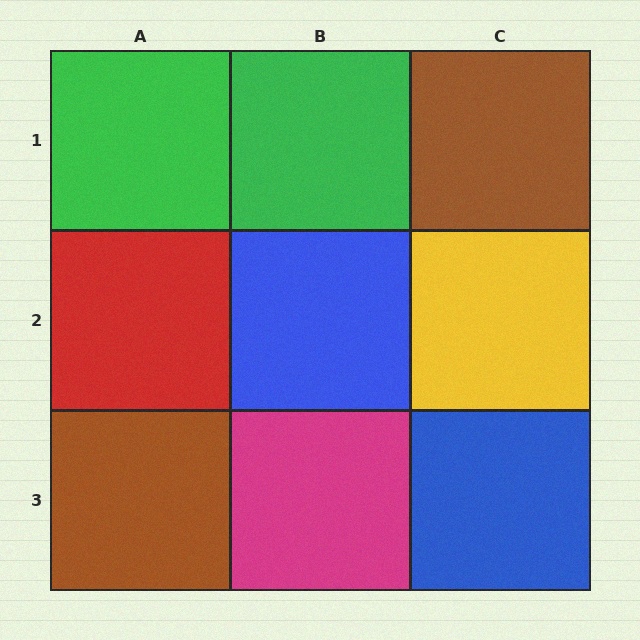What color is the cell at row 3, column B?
Magenta.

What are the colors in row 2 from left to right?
Red, blue, yellow.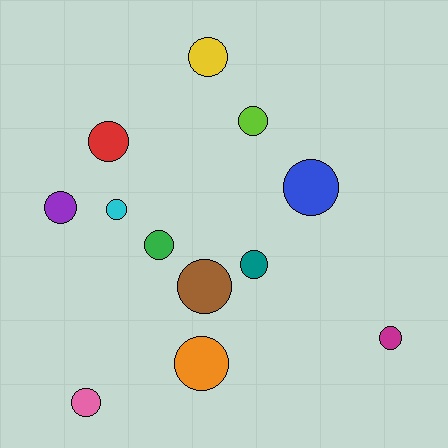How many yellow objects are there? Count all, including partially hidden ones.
There is 1 yellow object.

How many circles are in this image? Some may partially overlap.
There are 12 circles.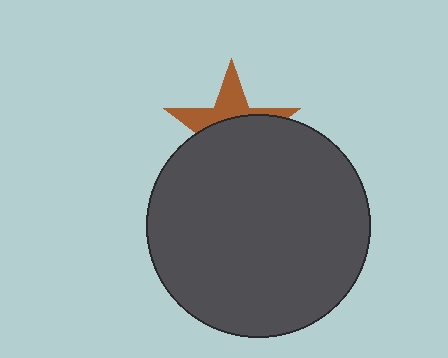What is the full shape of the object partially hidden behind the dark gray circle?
The partially hidden object is a brown star.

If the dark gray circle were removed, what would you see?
You would see the complete brown star.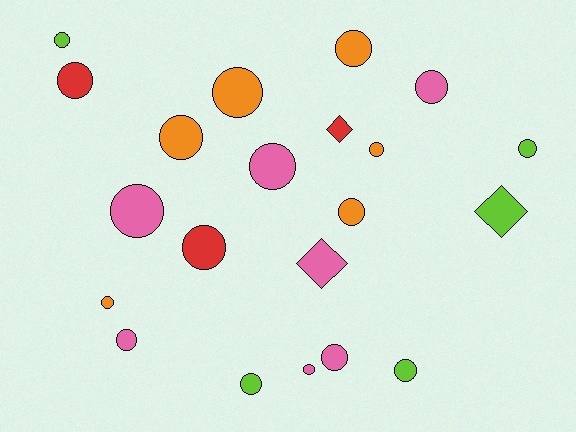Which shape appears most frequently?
Circle, with 18 objects.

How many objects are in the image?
There are 21 objects.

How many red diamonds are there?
There is 1 red diamond.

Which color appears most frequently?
Pink, with 7 objects.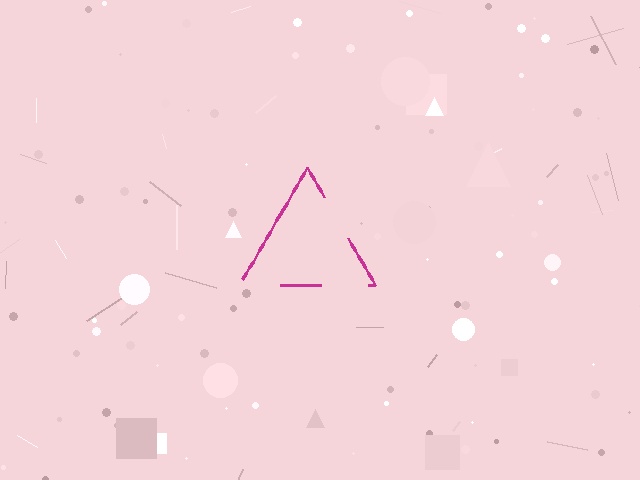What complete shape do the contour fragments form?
The contour fragments form a triangle.